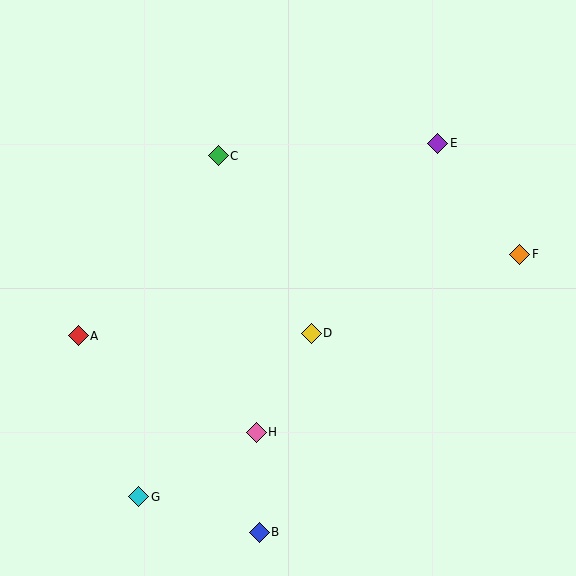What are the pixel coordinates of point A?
Point A is at (78, 336).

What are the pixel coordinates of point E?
Point E is at (438, 143).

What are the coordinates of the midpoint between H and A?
The midpoint between H and A is at (167, 384).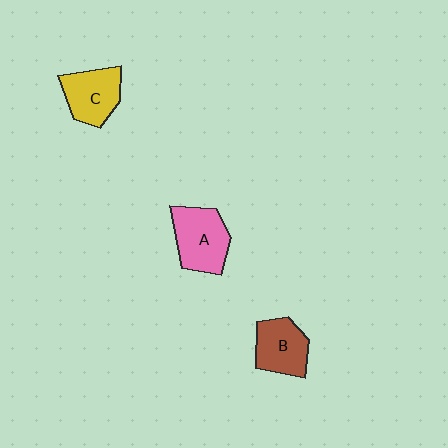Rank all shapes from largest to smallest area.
From largest to smallest: A (pink), C (yellow), B (brown).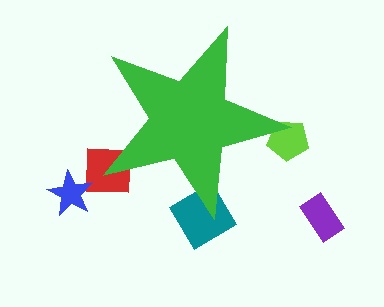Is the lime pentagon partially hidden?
Yes, the lime pentagon is partially hidden behind the green star.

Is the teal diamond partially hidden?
Yes, the teal diamond is partially hidden behind the green star.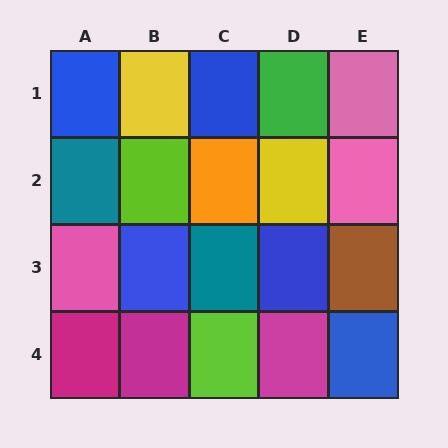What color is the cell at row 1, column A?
Blue.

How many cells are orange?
1 cell is orange.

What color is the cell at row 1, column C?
Blue.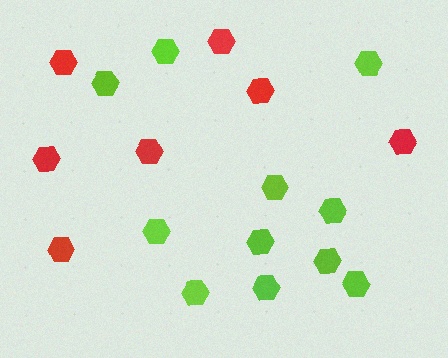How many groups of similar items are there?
There are 2 groups: one group of red hexagons (7) and one group of lime hexagons (11).